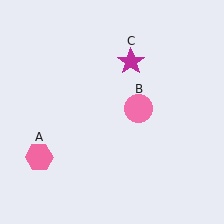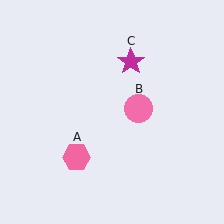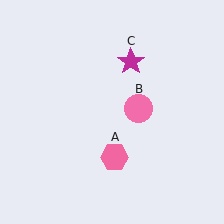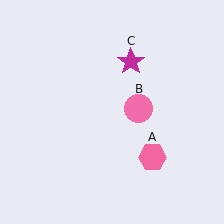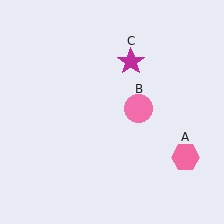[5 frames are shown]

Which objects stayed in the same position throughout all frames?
Pink circle (object B) and magenta star (object C) remained stationary.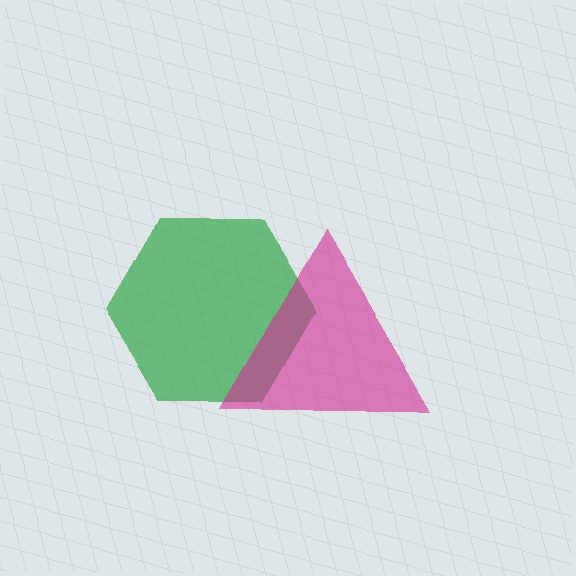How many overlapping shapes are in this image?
There are 2 overlapping shapes in the image.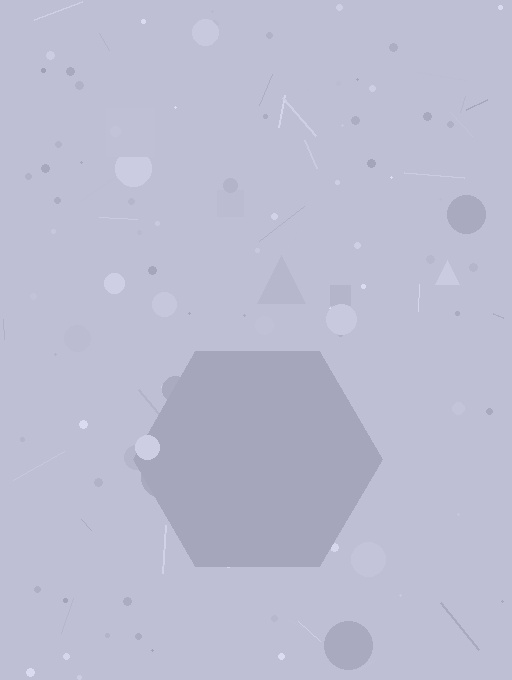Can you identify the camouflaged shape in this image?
The camouflaged shape is a hexagon.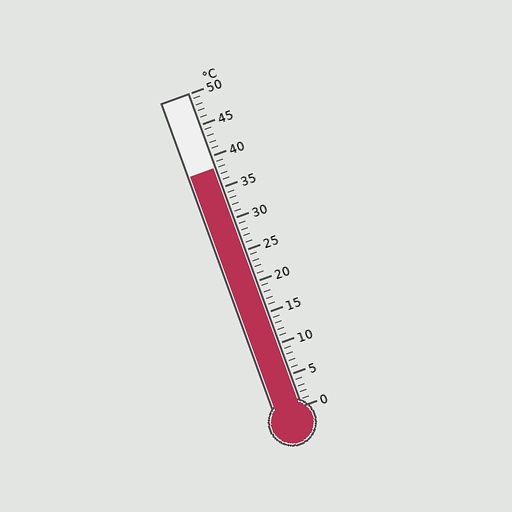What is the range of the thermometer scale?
The thermometer scale ranges from 0°C to 50°C.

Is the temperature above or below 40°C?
The temperature is below 40°C.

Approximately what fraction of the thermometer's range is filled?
The thermometer is filled to approximately 75% of its range.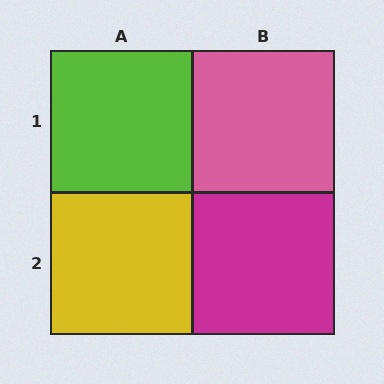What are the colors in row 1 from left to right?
Lime, pink.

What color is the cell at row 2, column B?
Magenta.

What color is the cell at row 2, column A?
Yellow.